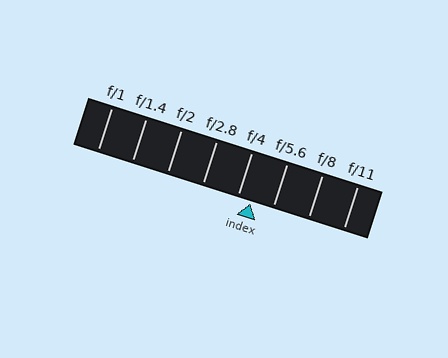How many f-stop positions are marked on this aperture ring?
There are 8 f-stop positions marked.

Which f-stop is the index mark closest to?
The index mark is closest to f/4.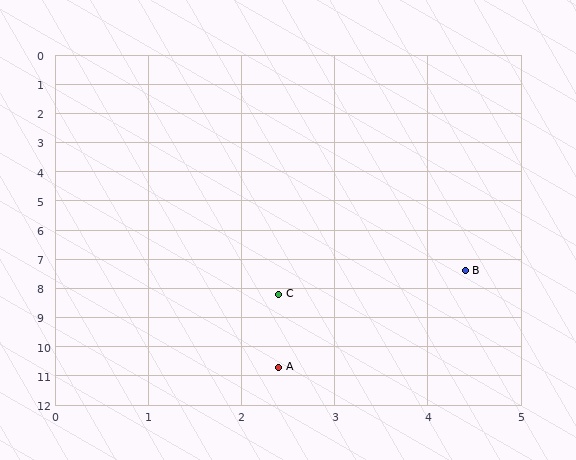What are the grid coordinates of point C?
Point C is at approximately (2.4, 8.2).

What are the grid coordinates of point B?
Point B is at approximately (4.4, 7.4).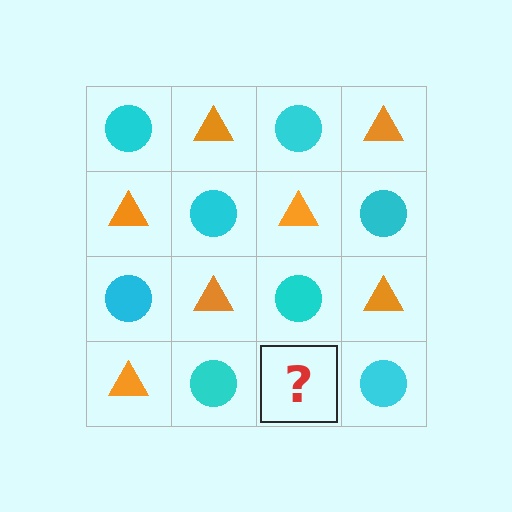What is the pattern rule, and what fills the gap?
The rule is that it alternates cyan circle and orange triangle in a checkerboard pattern. The gap should be filled with an orange triangle.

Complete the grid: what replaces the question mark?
The question mark should be replaced with an orange triangle.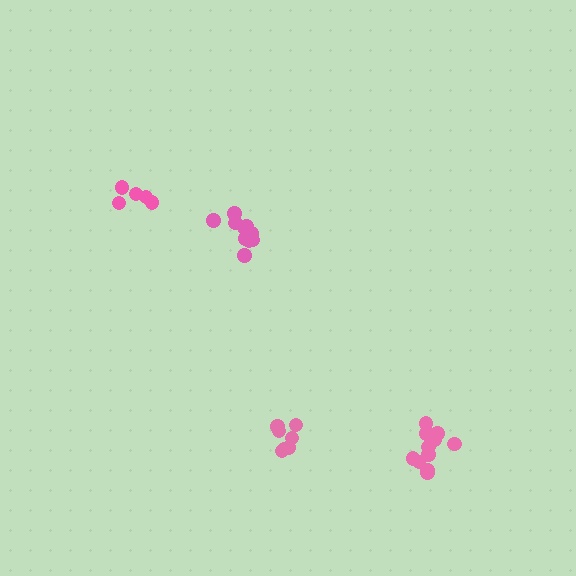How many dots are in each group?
Group 1: 10 dots, Group 2: 5 dots, Group 3: 11 dots, Group 4: 7 dots (33 total).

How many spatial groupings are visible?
There are 4 spatial groupings.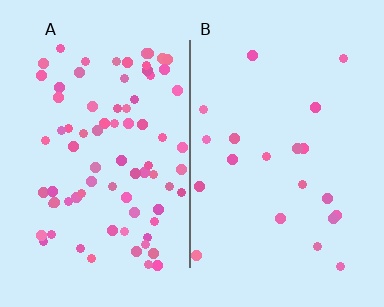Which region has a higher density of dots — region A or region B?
A (the left).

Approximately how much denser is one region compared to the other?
Approximately 3.8× — region A over region B.